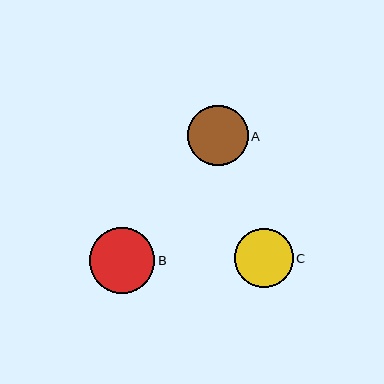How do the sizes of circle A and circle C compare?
Circle A and circle C are approximately the same size.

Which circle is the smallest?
Circle C is the smallest with a size of approximately 58 pixels.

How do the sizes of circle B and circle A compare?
Circle B and circle A are approximately the same size.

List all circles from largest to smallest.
From largest to smallest: B, A, C.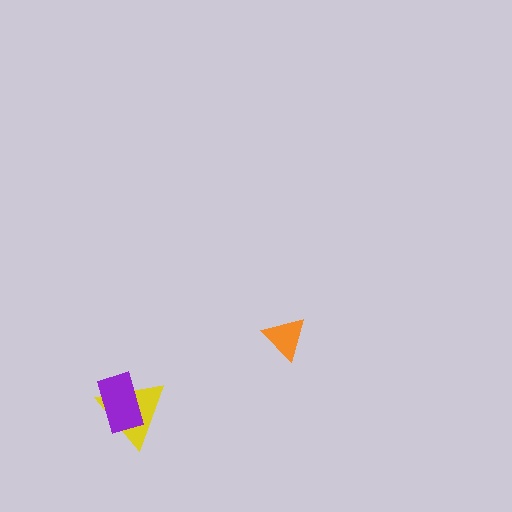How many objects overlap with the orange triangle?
0 objects overlap with the orange triangle.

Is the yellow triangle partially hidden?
Yes, it is partially covered by another shape.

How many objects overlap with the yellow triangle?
1 object overlaps with the yellow triangle.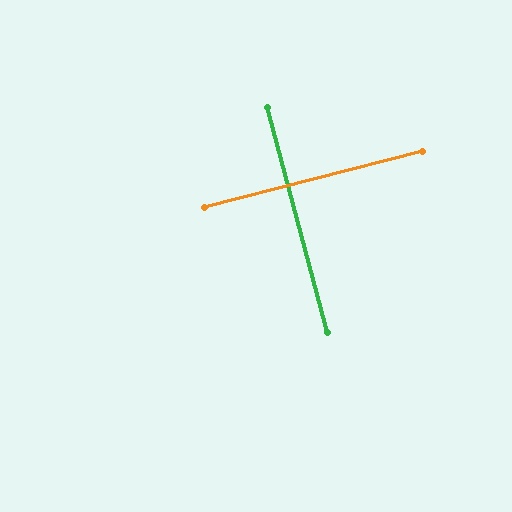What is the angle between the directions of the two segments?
Approximately 89 degrees.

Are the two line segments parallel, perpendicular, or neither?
Perpendicular — they meet at approximately 89°.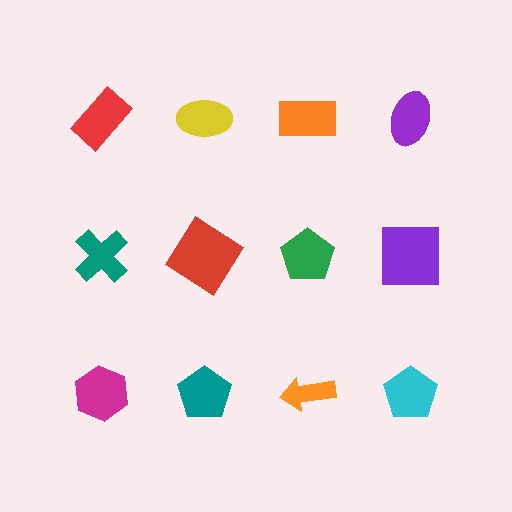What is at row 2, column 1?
A teal cross.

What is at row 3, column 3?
An orange arrow.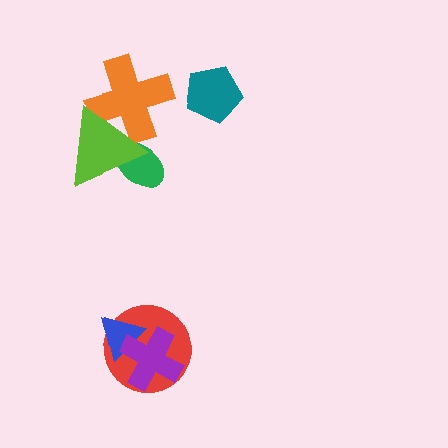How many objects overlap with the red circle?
2 objects overlap with the red circle.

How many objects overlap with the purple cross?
2 objects overlap with the purple cross.